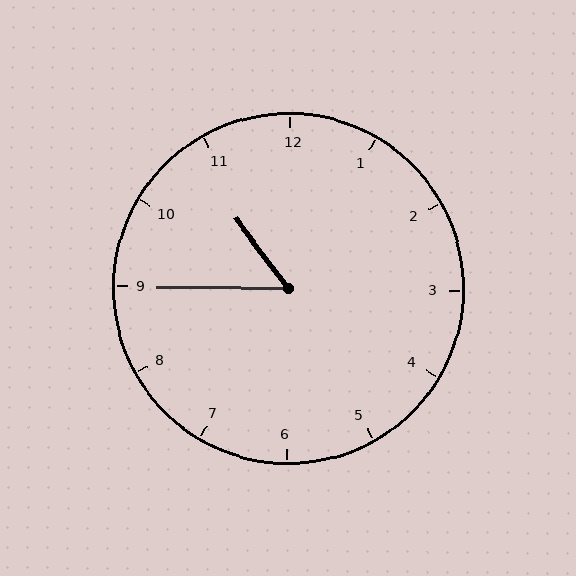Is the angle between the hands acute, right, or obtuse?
It is acute.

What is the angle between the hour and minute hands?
Approximately 52 degrees.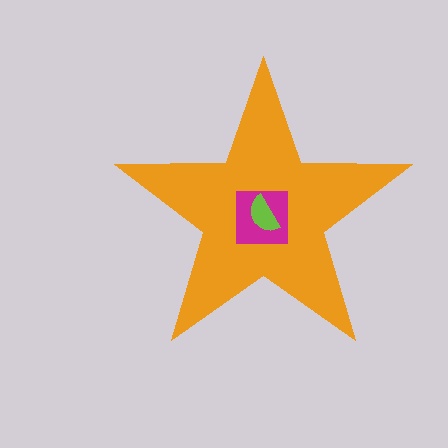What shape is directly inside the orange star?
The magenta square.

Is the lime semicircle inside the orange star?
Yes.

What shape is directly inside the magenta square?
The lime semicircle.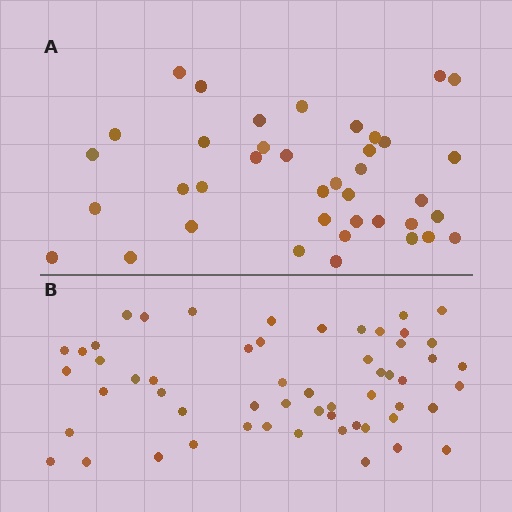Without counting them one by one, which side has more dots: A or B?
Region B (the bottom region) has more dots.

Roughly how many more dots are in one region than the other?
Region B has approximately 15 more dots than region A.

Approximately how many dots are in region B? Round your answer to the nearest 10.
About 60 dots. (The exact count is 56, which rounds to 60.)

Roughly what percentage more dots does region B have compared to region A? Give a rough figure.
About 45% more.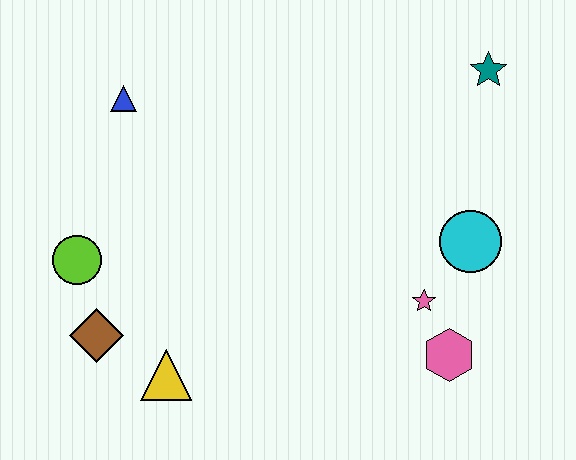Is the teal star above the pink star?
Yes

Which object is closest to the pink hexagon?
The pink star is closest to the pink hexagon.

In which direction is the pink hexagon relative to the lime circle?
The pink hexagon is to the right of the lime circle.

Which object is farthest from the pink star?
The blue triangle is farthest from the pink star.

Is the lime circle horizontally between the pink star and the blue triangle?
No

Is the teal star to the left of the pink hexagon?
No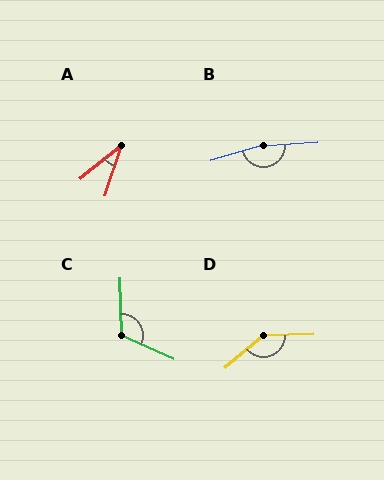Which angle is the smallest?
A, at approximately 33 degrees.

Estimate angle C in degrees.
Approximately 116 degrees.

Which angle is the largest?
B, at approximately 167 degrees.